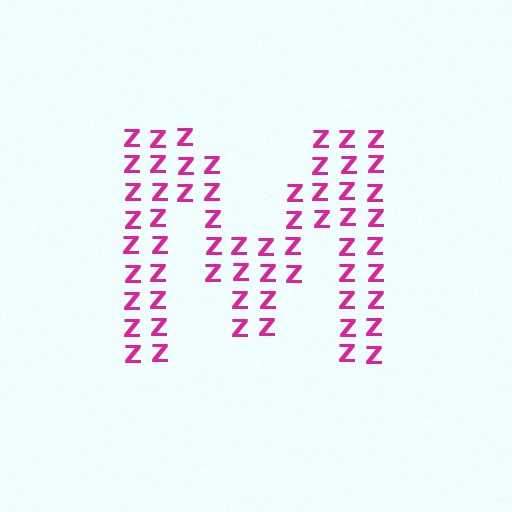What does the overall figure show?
The overall figure shows the letter M.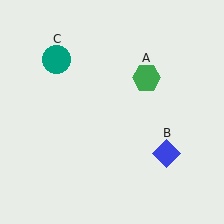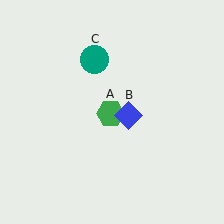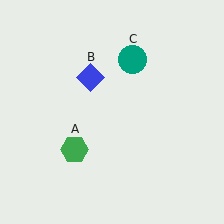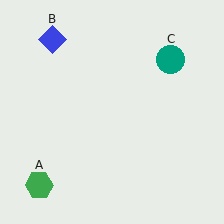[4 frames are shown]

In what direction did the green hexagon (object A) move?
The green hexagon (object A) moved down and to the left.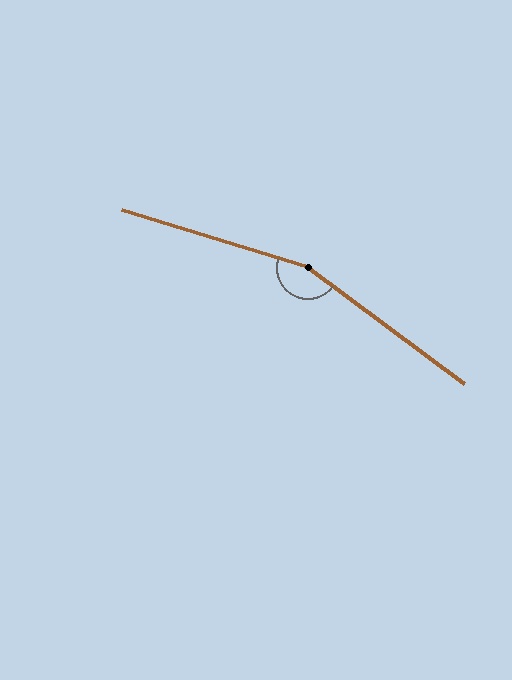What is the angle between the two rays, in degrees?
Approximately 161 degrees.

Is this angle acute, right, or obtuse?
It is obtuse.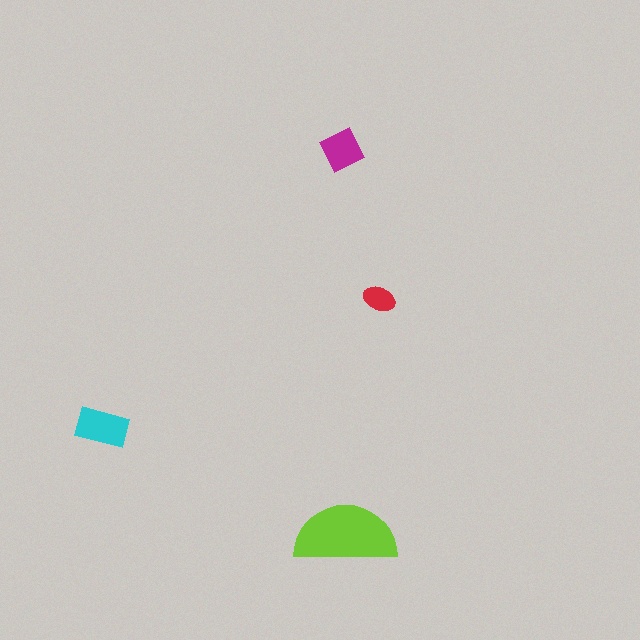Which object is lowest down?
The lime semicircle is bottommost.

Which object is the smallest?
The red ellipse.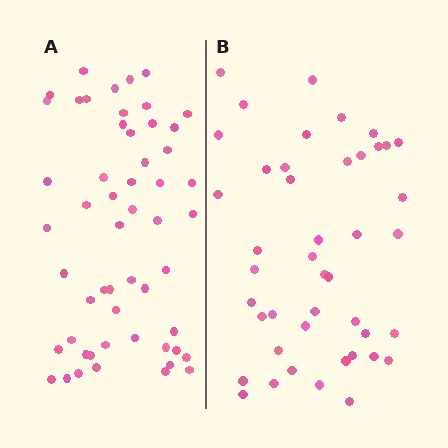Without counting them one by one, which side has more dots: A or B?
Region A (the left region) has more dots.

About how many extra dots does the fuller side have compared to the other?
Region A has roughly 10 or so more dots than region B.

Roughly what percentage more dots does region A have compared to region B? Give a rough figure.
About 25% more.